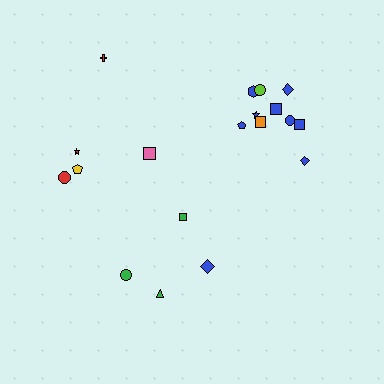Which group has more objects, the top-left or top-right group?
The top-right group.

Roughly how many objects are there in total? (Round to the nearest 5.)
Roughly 20 objects in total.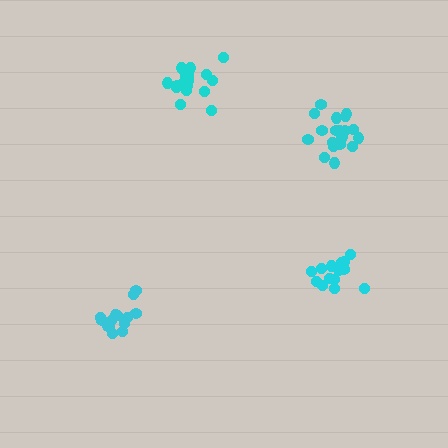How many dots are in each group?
Group 1: 16 dots, Group 2: 18 dots, Group 3: 19 dots, Group 4: 15 dots (68 total).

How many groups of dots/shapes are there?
There are 4 groups.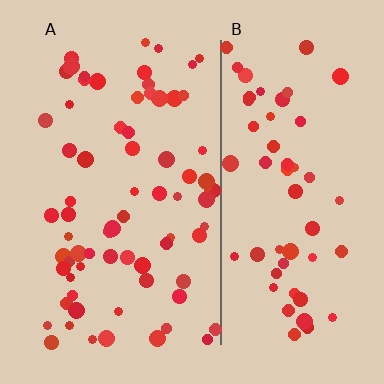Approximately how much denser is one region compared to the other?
Approximately 1.3× — region A over region B.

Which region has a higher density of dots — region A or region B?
A (the left).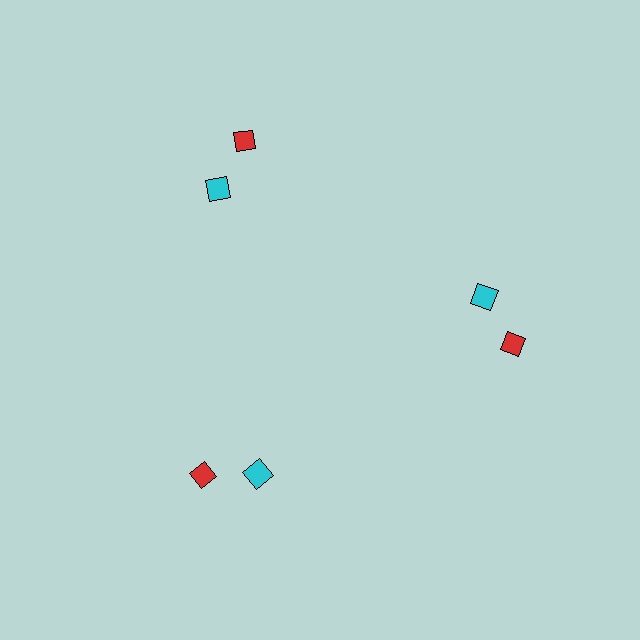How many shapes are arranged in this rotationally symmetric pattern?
There are 6 shapes, arranged in 3 groups of 2.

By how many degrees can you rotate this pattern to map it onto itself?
The pattern maps onto itself every 120 degrees of rotation.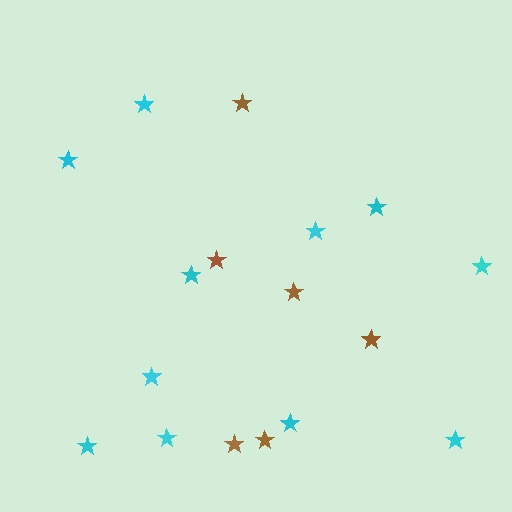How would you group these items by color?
There are 2 groups: one group of cyan stars (11) and one group of brown stars (6).